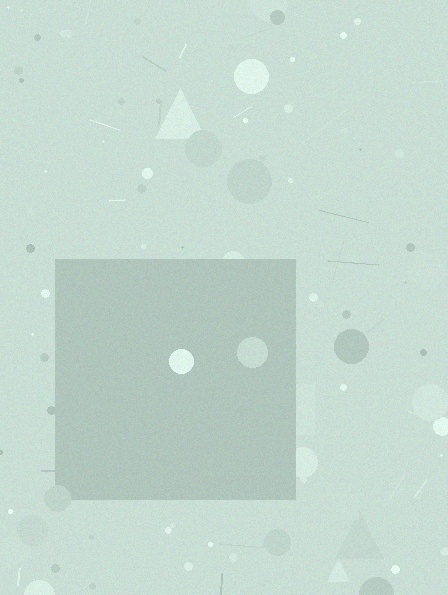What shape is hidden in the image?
A square is hidden in the image.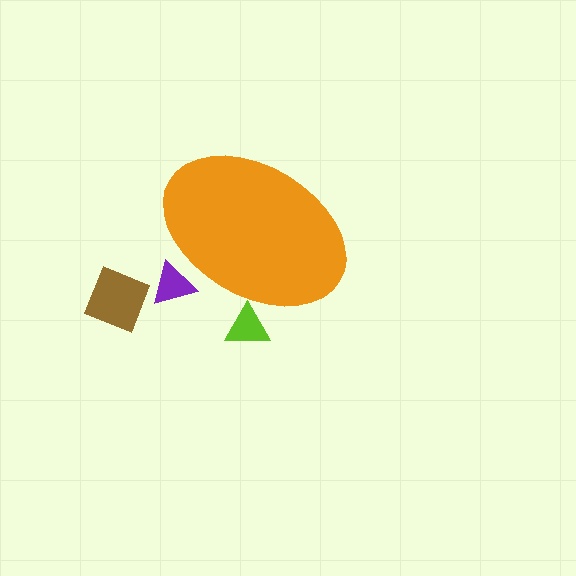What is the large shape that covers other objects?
An orange ellipse.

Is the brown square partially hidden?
No, the brown square is fully visible.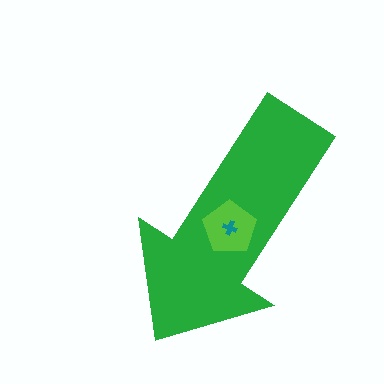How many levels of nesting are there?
3.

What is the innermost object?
The teal cross.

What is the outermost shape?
The green arrow.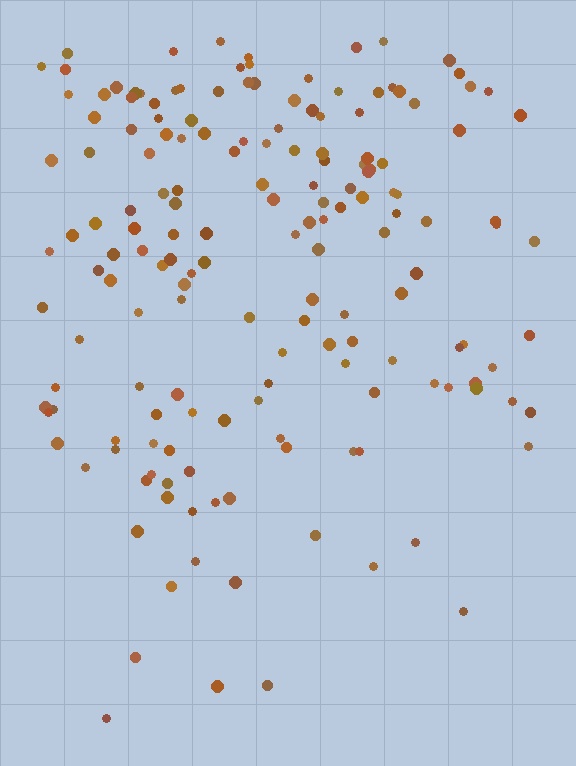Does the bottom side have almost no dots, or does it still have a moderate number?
Still a moderate number, just noticeably fewer than the top.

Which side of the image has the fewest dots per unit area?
The bottom.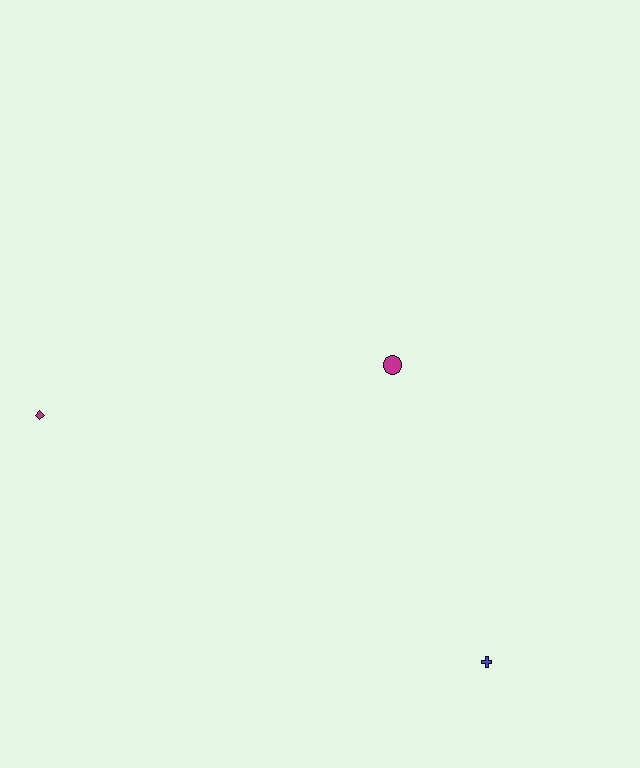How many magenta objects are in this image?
There are 2 magenta objects.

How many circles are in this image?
There is 1 circle.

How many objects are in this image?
There are 3 objects.